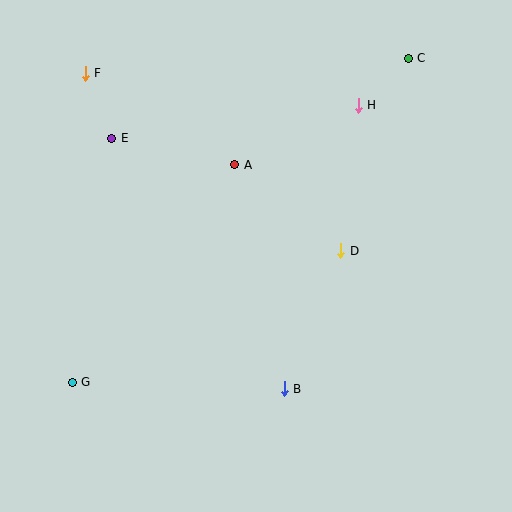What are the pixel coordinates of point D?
Point D is at (341, 251).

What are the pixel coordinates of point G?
Point G is at (72, 382).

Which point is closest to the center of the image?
Point D at (341, 251) is closest to the center.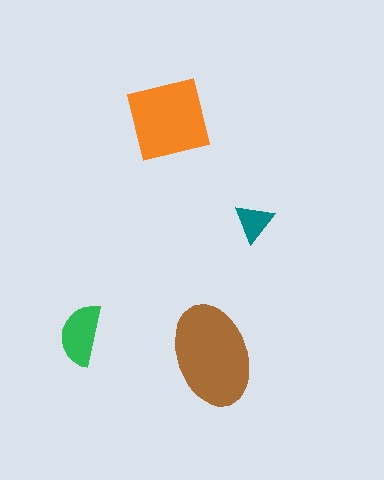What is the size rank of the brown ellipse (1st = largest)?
1st.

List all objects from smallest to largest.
The teal triangle, the green semicircle, the orange square, the brown ellipse.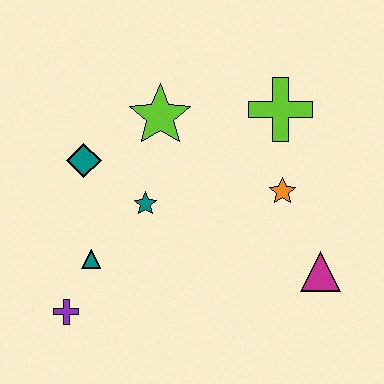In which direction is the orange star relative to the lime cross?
The orange star is below the lime cross.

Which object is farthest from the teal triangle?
The lime cross is farthest from the teal triangle.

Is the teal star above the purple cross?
Yes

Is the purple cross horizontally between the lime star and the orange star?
No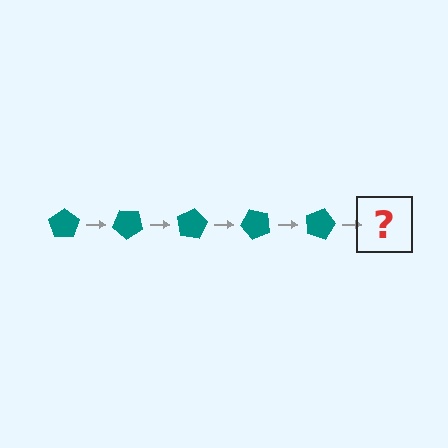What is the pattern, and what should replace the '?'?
The pattern is that the pentagon rotates 40 degrees each step. The '?' should be a teal pentagon rotated 200 degrees.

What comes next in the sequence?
The next element should be a teal pentagon rotated 200 degrees.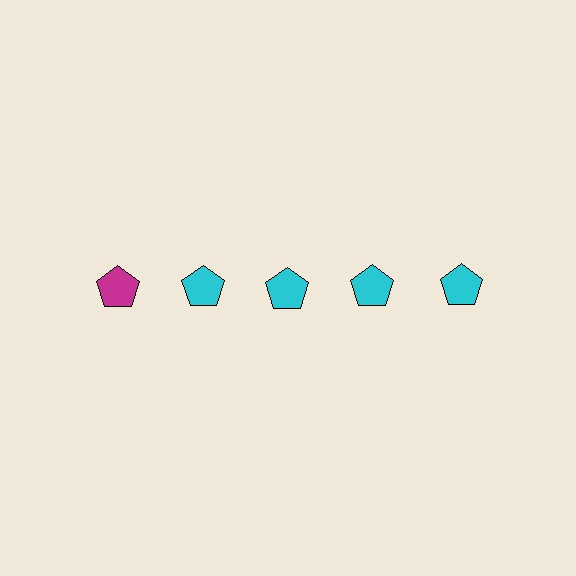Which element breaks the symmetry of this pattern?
The magenta pentagon in the top row, leftmost column breaks the symmetry. All other shapes are cyan pentagons.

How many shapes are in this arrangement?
There are 5 shapes arranged in a grid pattern.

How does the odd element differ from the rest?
It has a different color: magenta instead of cyan.